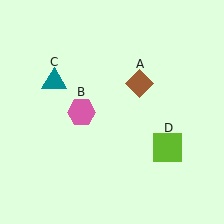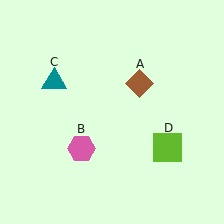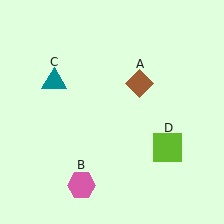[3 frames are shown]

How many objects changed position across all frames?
1 object changed position: pink hexagon (object B).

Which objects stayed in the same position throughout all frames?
Brown diamond (object A) and teal triangle (object C) and lime square (object D) remained stationary.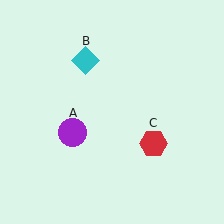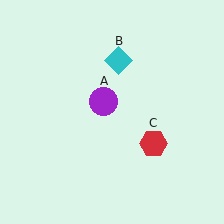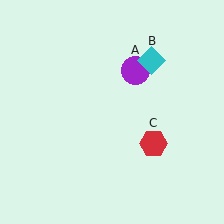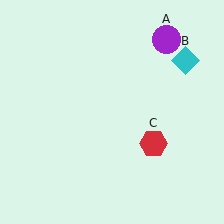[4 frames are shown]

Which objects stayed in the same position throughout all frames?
Red hexagon (object C) remained stationary.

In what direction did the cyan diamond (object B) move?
The cyan diamond (object B) moved right.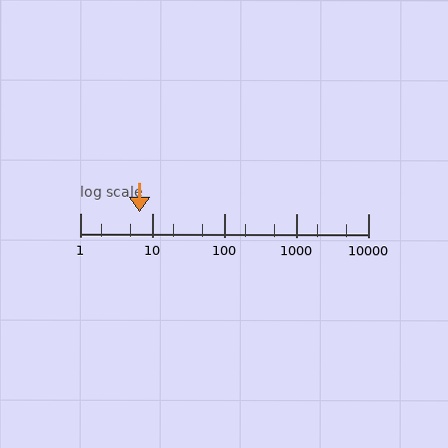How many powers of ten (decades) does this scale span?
The scale spans 4 decades, from 1 to 10000.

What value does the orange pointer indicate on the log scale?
The pointer indicates approximately 6.7.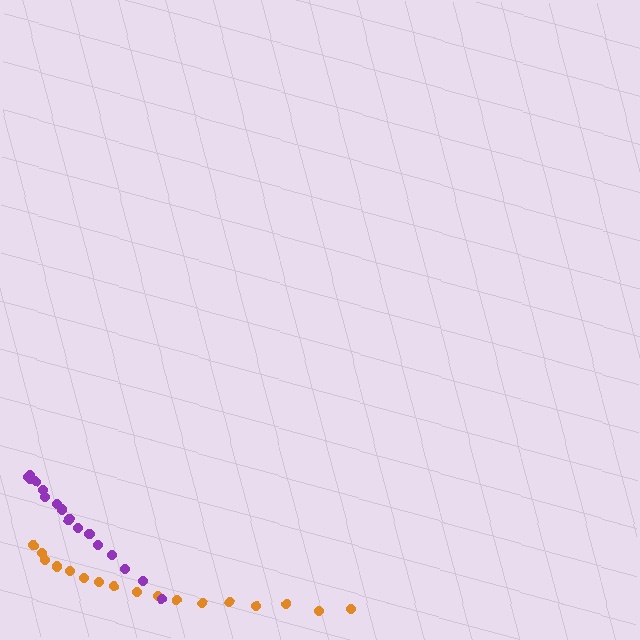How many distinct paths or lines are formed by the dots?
There are 2 distinct paths.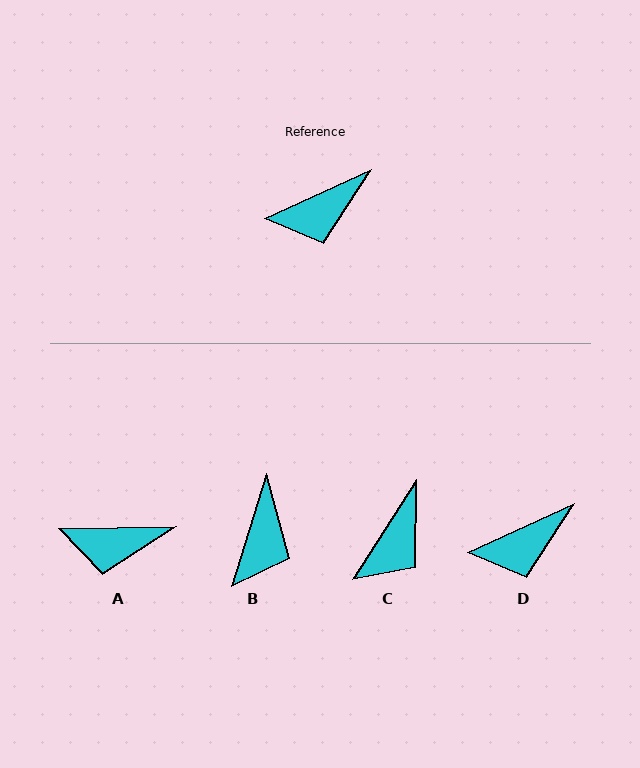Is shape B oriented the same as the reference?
No, it is off by about 48 degrees.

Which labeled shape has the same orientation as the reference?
D.